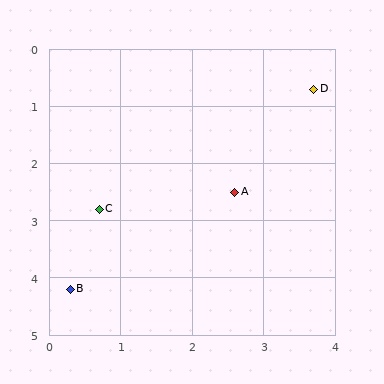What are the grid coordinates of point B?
Point B is at approximately (0.3, 4.2).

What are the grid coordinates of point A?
Point A is at approximately (2.6, 2.5).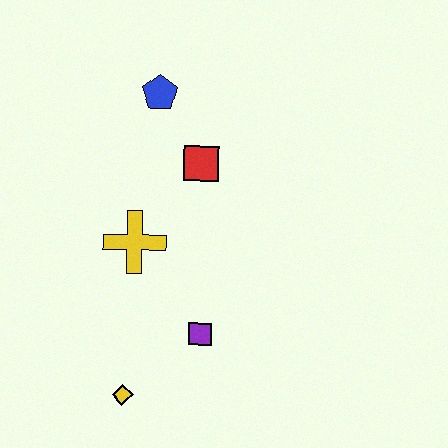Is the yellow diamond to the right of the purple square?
No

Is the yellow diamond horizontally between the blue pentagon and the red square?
No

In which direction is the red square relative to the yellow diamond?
The red square is above the yellow diamond.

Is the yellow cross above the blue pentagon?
No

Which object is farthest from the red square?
The yellow diamond is farthest from the red square.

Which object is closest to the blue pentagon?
The red square is closest to the blue pentagon.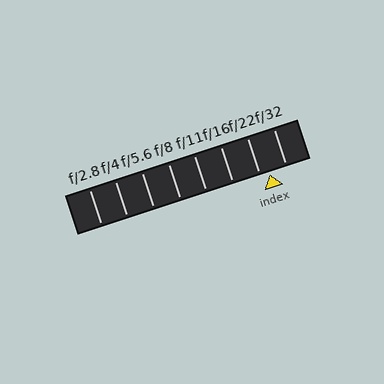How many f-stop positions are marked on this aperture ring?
There are 8 f-stop positions marked.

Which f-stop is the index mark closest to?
The index mark is closest to f/22.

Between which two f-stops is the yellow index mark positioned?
The index mark is between f/22 and f/32.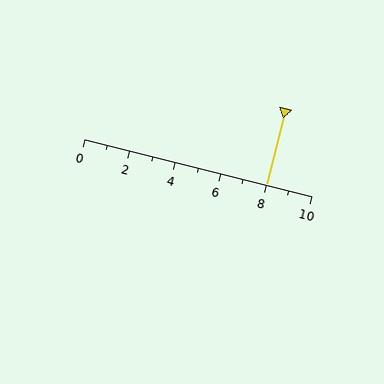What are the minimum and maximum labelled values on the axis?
The axis runs from 0 to 10.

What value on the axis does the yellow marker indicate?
The marker indicates approximately 8.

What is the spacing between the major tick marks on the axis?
The major ticks are spaced 2 apart.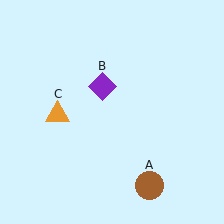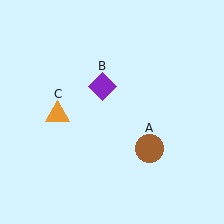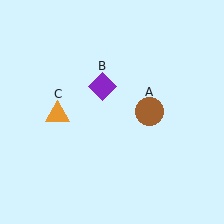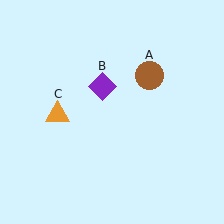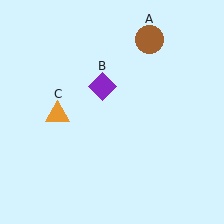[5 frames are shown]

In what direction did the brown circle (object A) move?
The brown circle (object A) moved up.